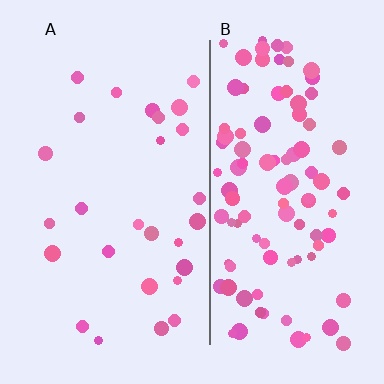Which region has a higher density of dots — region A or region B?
B (the right).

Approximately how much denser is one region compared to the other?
Approximately 3.8× — region B over region A.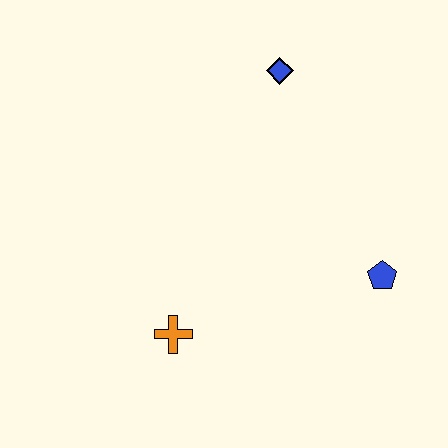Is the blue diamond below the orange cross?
No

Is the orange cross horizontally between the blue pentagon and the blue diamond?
No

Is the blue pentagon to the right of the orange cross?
Yes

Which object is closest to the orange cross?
The blue pentagon is closest to the orange cross.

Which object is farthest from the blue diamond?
The orange cross is farthest from the blue diamond.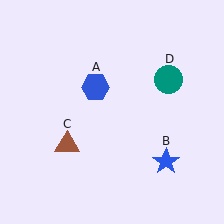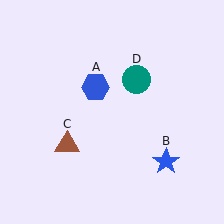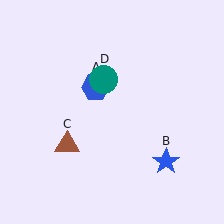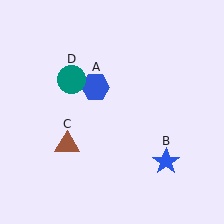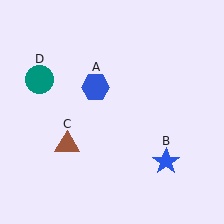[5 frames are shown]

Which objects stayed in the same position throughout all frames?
Blue hexagon (object A) and blue star (object B) and brown triangle (object C) remained stationary.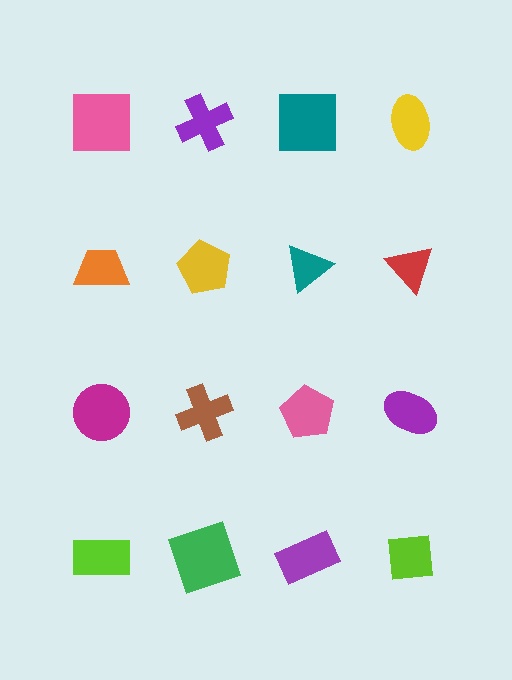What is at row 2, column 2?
A yellow pentagon.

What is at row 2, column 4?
A red triangle.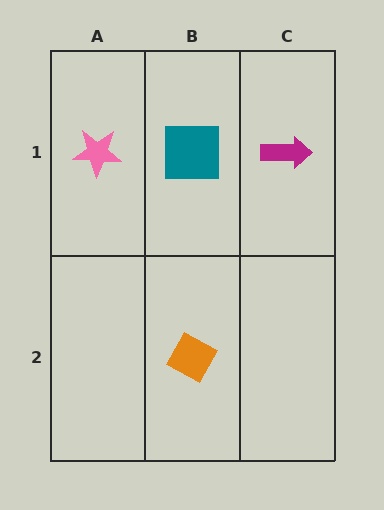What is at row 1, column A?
A pink star.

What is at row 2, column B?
An orange diamond.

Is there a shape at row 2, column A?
No, that cell is empty.